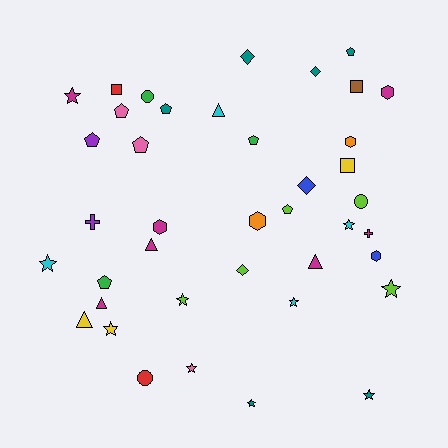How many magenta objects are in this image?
There are 7 magenta objects.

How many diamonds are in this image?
There are 4 diamonds.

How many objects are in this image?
There are 40 objects.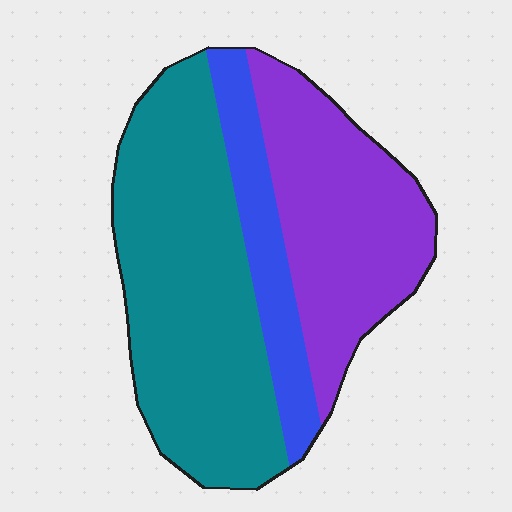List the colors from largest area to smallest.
From largest to smallest: teal, purple, blue.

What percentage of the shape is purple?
Purple covers 34% of the shape.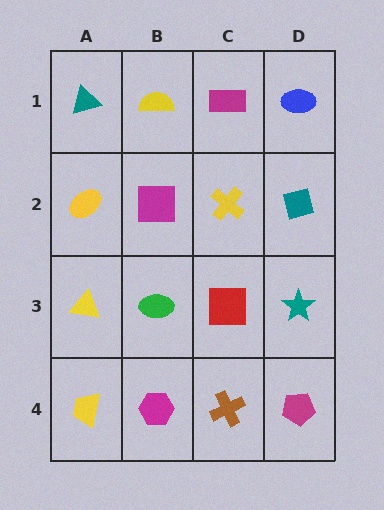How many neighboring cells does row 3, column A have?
3.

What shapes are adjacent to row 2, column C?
A magenta rectangle (row 1, column C), a red square (row 3, column C), a magenta square (row 2, column B), a teal square (row 2, column D).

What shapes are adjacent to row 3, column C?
A yellow cross (row 2, column C), a brown cross (row 4, column C), a green ellipse (row 3, column B), a teal star (row 3, column D).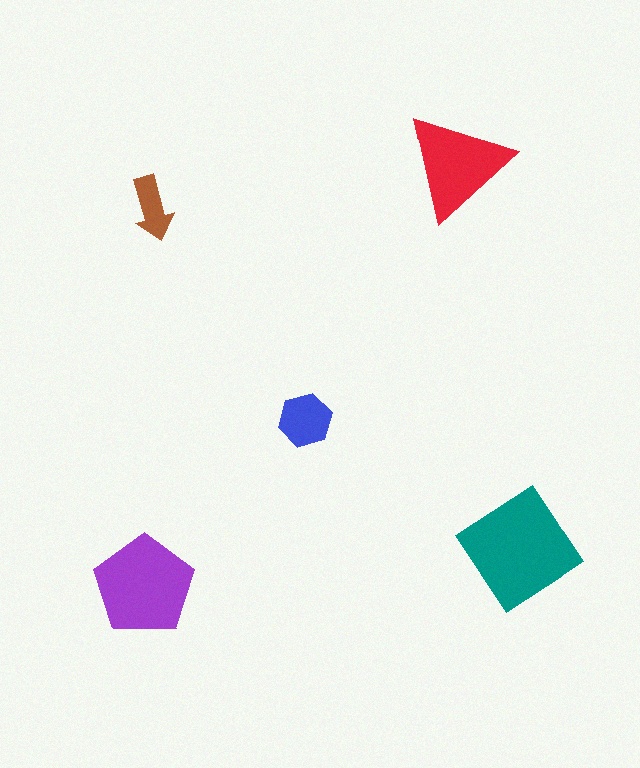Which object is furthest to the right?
The teal diamond is rightmost.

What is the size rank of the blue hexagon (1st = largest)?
4th.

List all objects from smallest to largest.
The brown arrow, the blue hexagon, the red triangle, the purple pentagon, the teal diamond.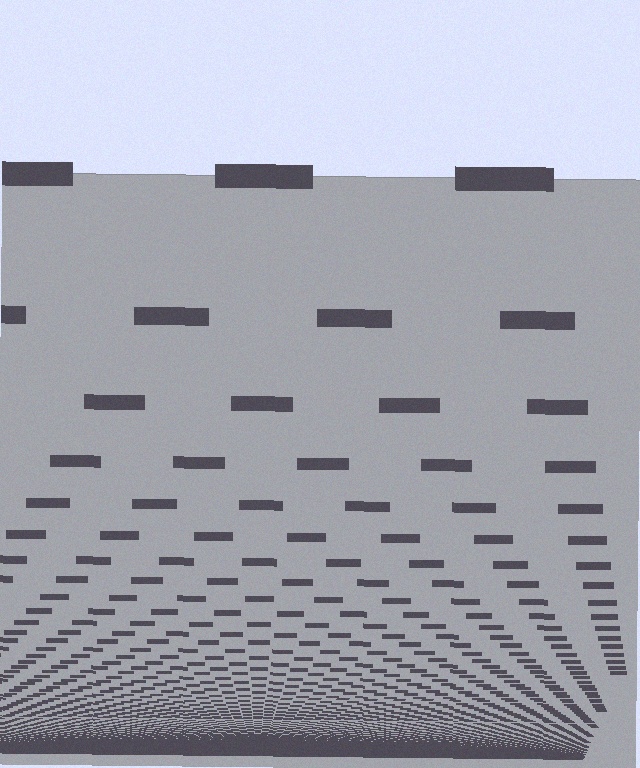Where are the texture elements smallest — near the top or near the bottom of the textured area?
Near the bottom.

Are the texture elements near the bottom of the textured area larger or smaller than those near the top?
Smaller. The gradient is inverted — elements near the bottom are smaller and denser.